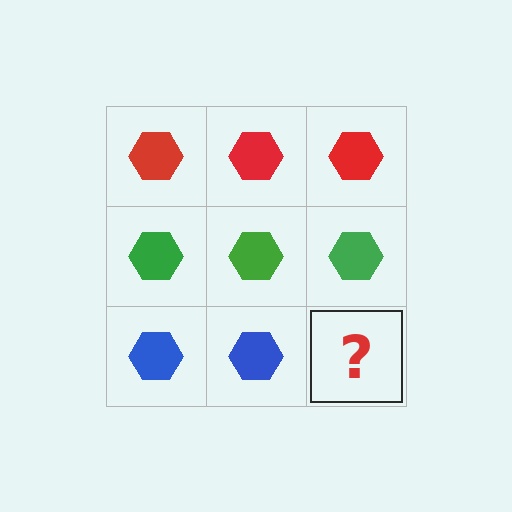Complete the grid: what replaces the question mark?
The question mark should be replaced with a blue hexagon.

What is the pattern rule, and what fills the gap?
The rule is that each row has a consistent color. The gap should be filled with a blue hexagon.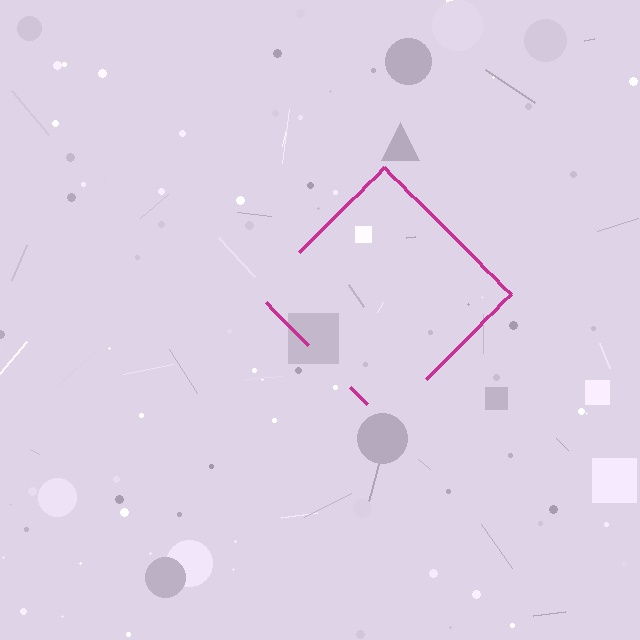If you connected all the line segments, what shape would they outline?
They would outline a diamond.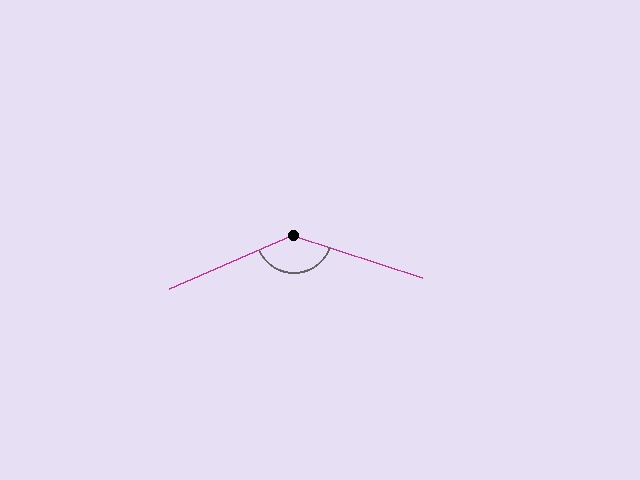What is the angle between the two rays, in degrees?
Approximately 138 degrees.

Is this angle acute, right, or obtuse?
It is obtuse.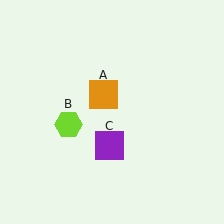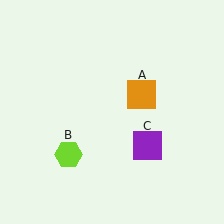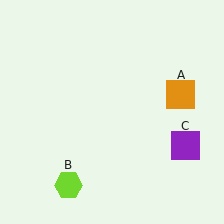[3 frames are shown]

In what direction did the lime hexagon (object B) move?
The lime hexagon (object B) moved down.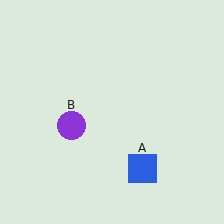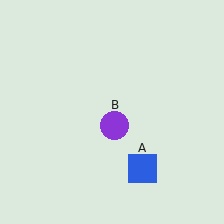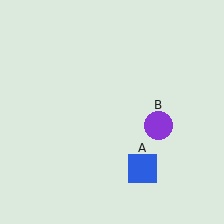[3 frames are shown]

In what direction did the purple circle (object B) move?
The purple circle (object B) moved right.